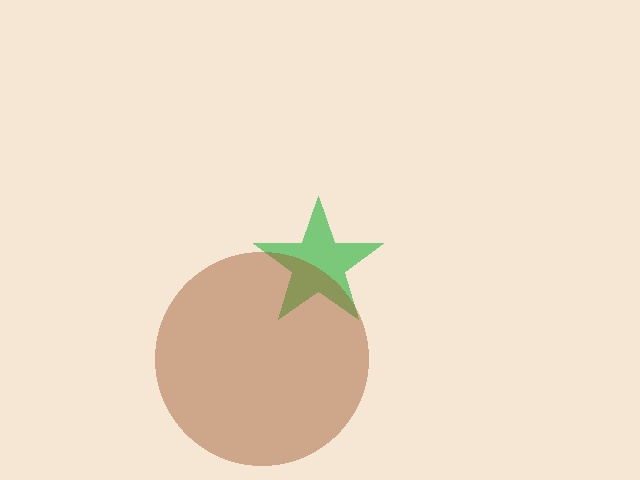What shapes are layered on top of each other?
The layered shapes are: a green star, a brown circle.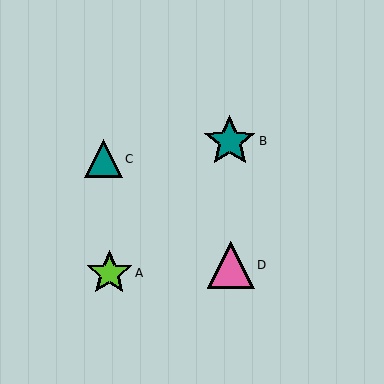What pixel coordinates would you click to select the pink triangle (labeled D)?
Click at (231, 265) to select the pink triangle D.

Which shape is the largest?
The teal star (labeled B) is the largest.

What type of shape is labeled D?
Shape D is a pink triangle.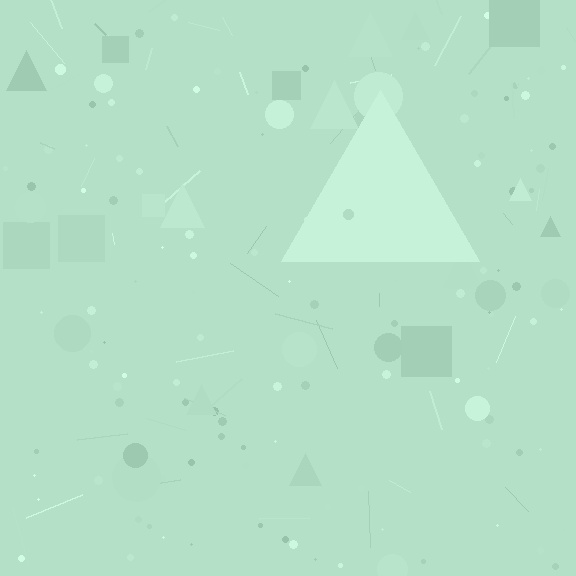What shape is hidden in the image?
A triangle is hidden in the image.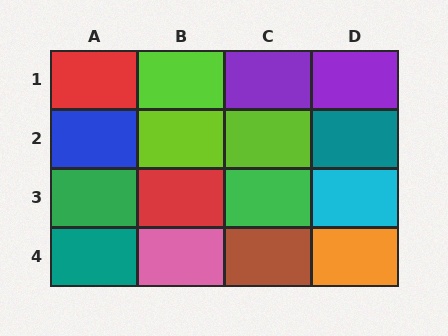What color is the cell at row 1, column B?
Lime.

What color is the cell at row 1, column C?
Purple.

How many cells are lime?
3 cells are lime.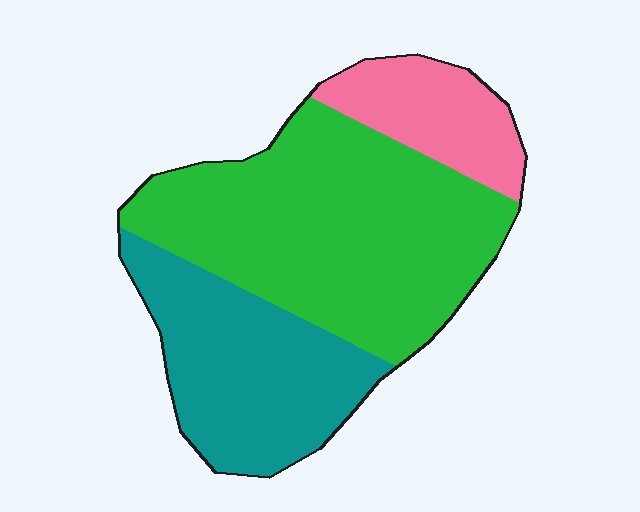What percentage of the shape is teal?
Teal takes up about one third (1/3) of the shape.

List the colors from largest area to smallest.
From largest to smallest: green, teal, pink.